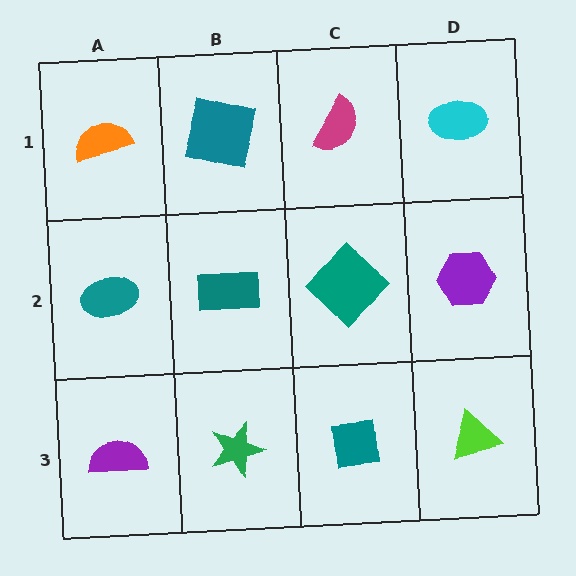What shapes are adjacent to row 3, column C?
A teal diamond (row 2, column C), a green star (row 3, column B), a lime triangle (row 3, column D).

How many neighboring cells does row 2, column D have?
3.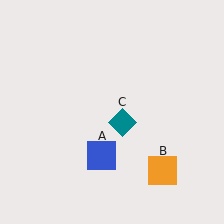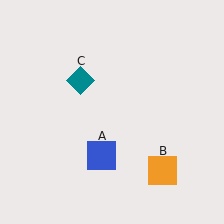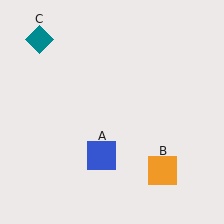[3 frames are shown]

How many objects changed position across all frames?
1 object changed position: teal diamond (object C).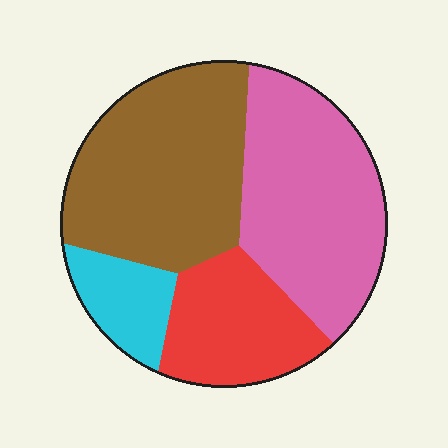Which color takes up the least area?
Cyan, at roughly 10%.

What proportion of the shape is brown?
Brown covers roughly 35% of the shape.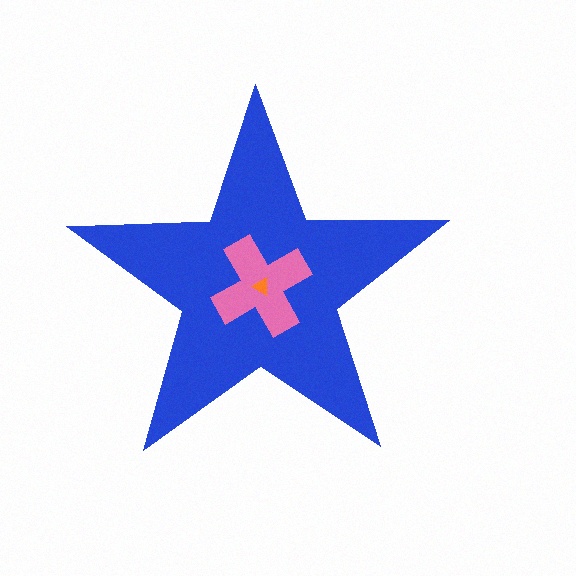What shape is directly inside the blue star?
The pink cross.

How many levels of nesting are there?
3.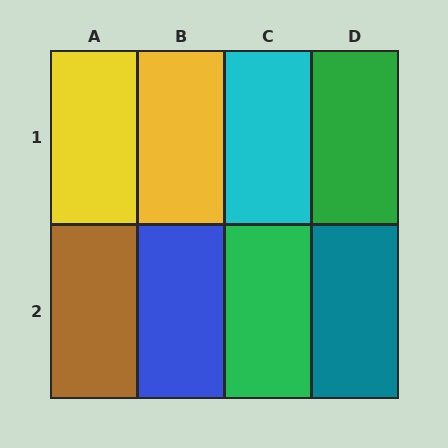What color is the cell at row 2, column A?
Brown.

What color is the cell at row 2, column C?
Green.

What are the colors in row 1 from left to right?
Yellow, yellow, cyan, green.